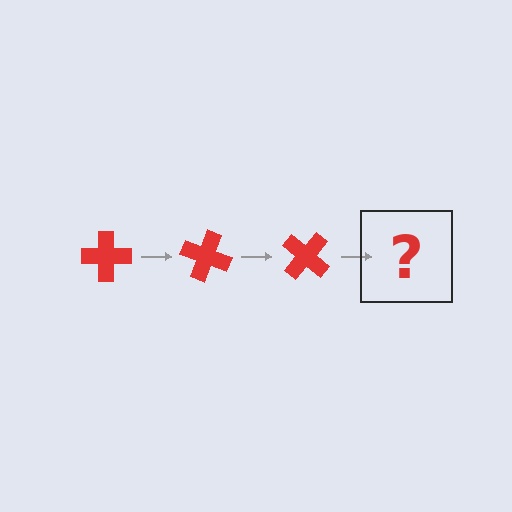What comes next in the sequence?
The next element should be a red cross rotated 60 degrees.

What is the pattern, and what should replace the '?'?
The pattern is that the cross rotates 20 degrees each step. The '?' should be a red cross rotated 60 degrees.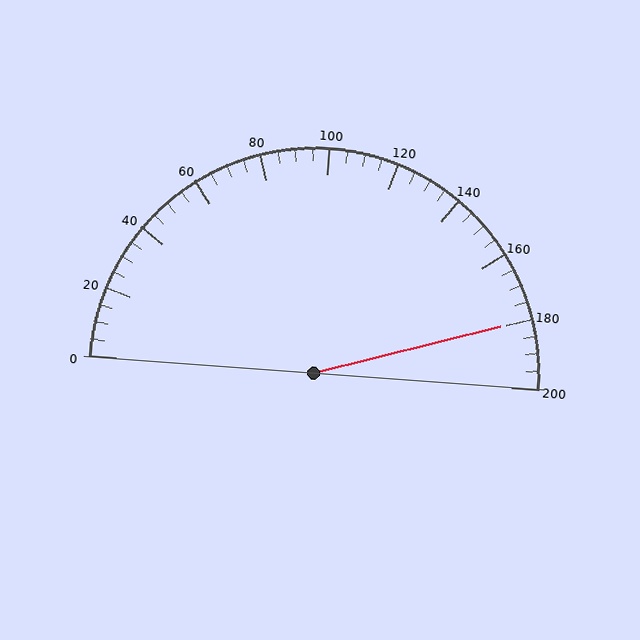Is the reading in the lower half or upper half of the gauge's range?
The reading is in the upper half of the range (0 to 200).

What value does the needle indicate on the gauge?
The needle indicates approximately 180.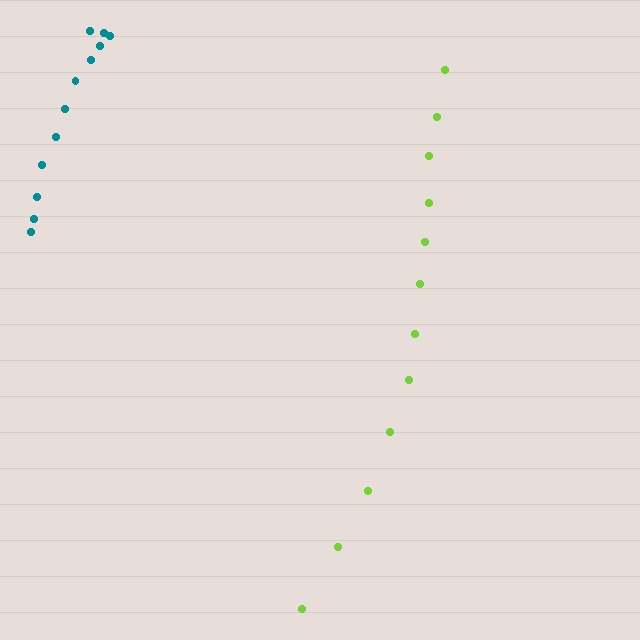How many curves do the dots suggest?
There are 2 distinct paths.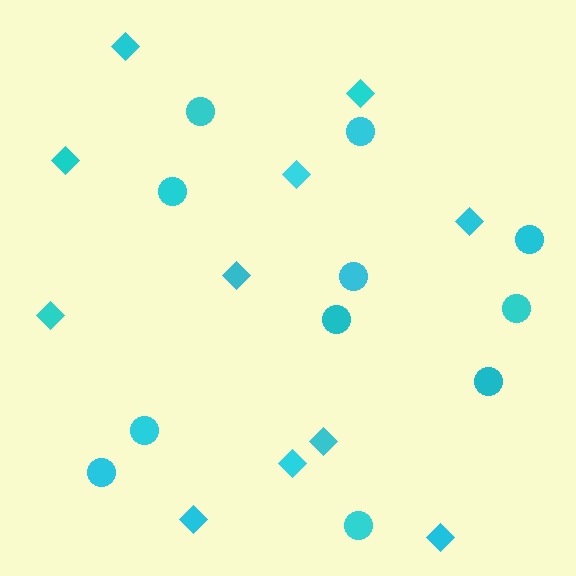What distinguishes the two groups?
There are 2 groups: one group of diamonds (11) and one group of circles (11).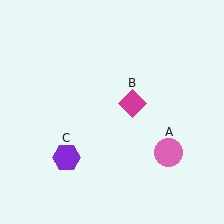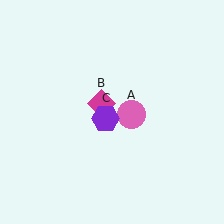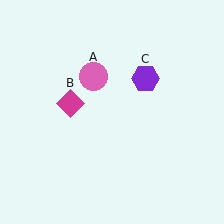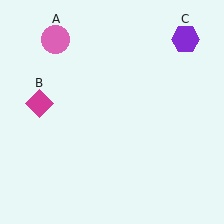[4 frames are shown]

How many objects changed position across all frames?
3 objects changed position: pink circle (object A), magenta diamond (object B), purple hexagon (object C).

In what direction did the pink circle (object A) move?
The pink circle (object A) moved up and to the left.